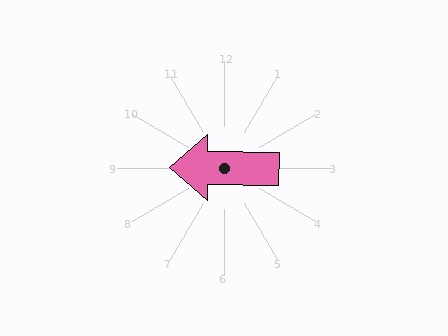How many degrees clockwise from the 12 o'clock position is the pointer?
Approximately 271 degrees.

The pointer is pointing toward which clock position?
Roughly 9 o'clock.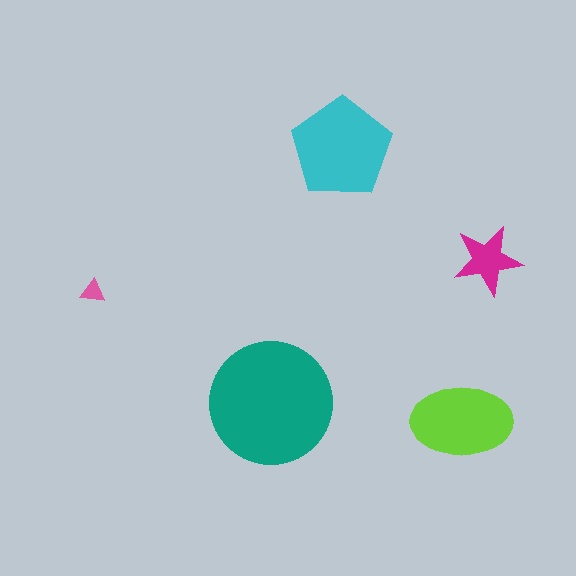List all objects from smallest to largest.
The pink triangle, the magenta star, the lime ellipse, the cyan pentagon, the teal circle.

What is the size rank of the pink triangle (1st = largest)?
5th.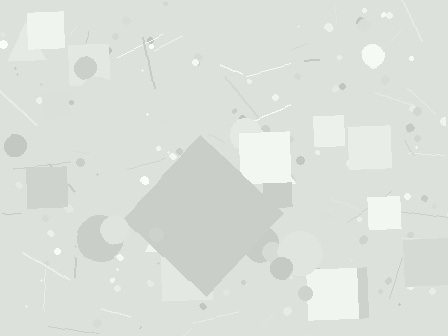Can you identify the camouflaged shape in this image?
The camouflaged shape is a diamond.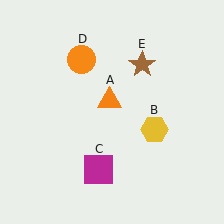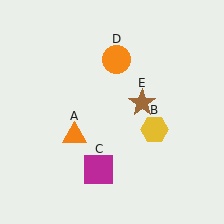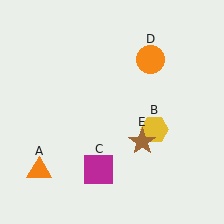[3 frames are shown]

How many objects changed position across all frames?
3 objects changed position: orange triangle (object A), orange circle (object D), brown star (object E).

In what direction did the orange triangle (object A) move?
The orange triangle (object A) moved down and to the left.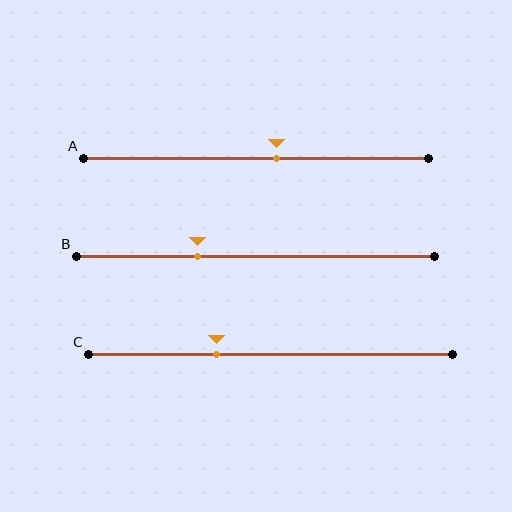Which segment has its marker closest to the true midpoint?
Segment A has its marker closest to the true midpoint.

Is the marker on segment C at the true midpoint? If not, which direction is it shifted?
No, the marker on segment C is shifted to the left by about 15% of the segment length.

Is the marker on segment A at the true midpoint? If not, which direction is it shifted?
No, the marker on segment A is shifted to the right by about 6% of the segment length.